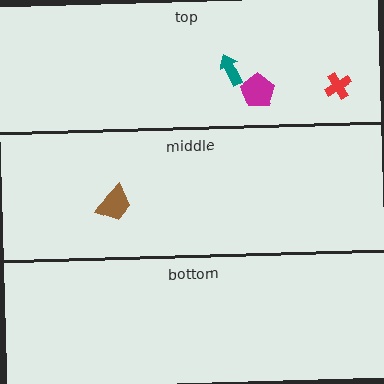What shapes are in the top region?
The teal arrow, the magenta pentagon, the red cross.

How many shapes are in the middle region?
1.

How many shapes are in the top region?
3.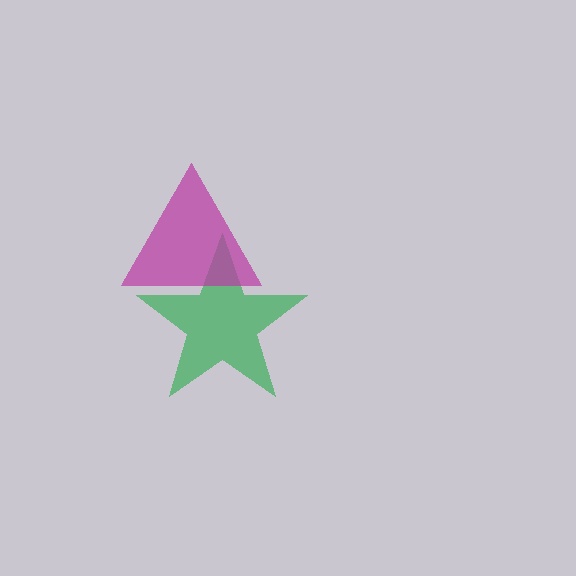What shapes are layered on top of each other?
The layered shapes are: a green star, a magenta triangle.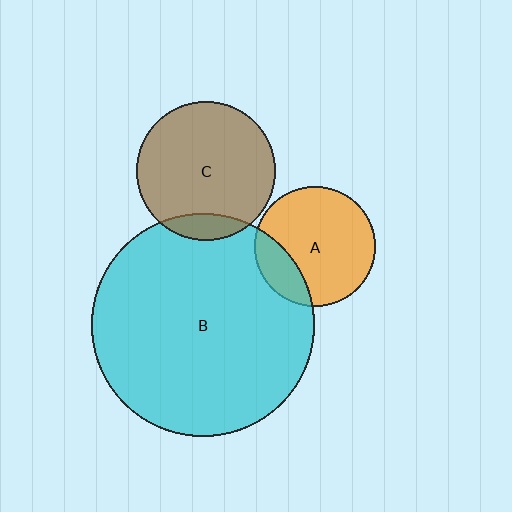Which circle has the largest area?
Circle B (cyan).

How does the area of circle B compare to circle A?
Approximately 3.4 times.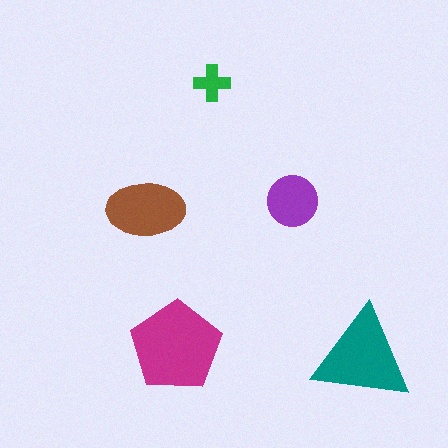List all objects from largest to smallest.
The magenta pentagon, the teal triangle, the brown ellipse, the purple circle, the green cross.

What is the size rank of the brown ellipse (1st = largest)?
3rd.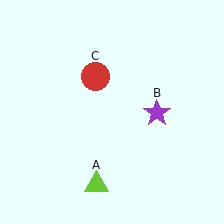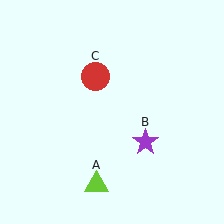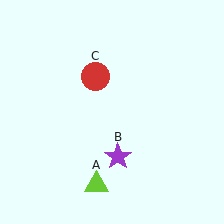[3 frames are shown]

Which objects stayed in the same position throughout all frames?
Lime triangle (object A) and red circle (object C) remained stationary.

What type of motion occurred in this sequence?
The purple star (object B) rotated clockwise around the center of the scene.